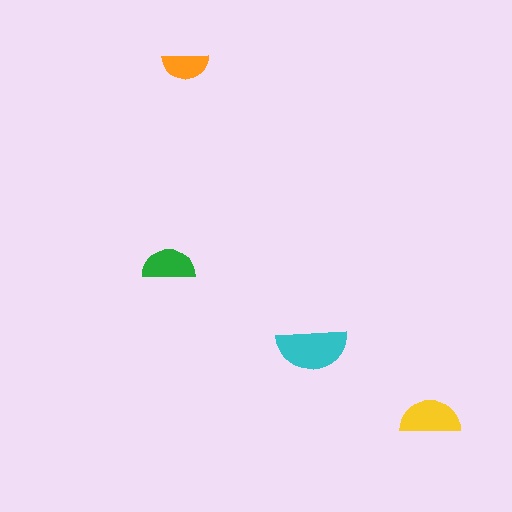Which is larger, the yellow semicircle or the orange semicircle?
The yellow one.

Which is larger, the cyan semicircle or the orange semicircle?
The cyan one.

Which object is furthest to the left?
The green semicircle is leftmost.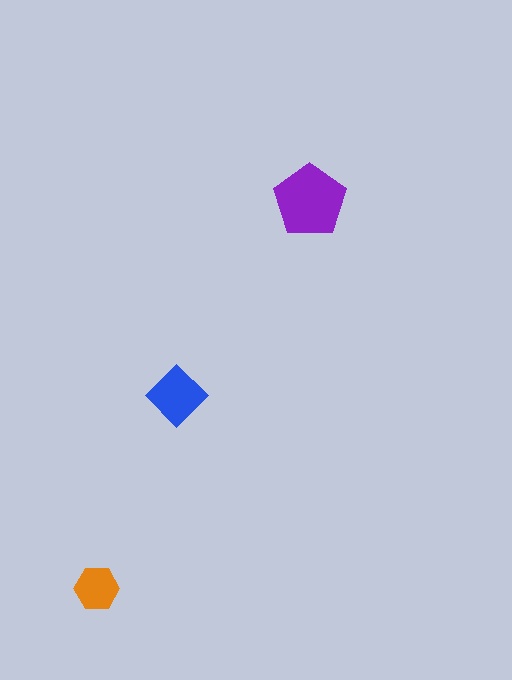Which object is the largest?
The purple pentagon.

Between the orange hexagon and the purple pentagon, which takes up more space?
The purple pentagon.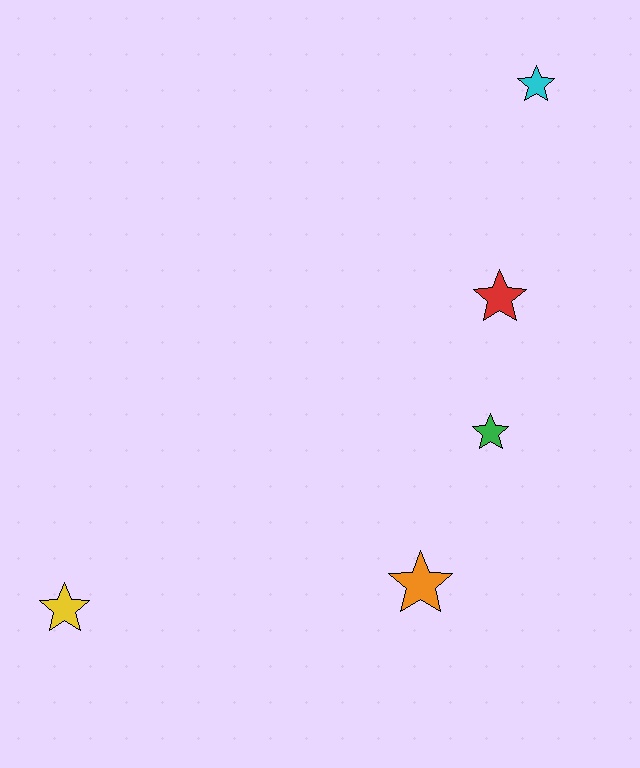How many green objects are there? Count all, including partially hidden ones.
There is 1 green object.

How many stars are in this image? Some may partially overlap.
There are 5 stars.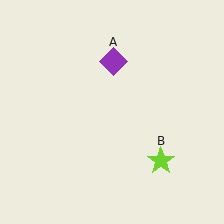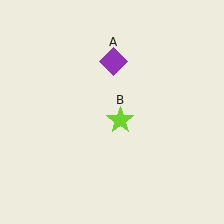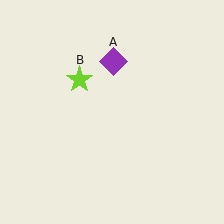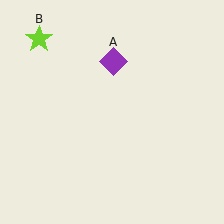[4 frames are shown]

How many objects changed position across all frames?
1 object changed position: lime star (object B).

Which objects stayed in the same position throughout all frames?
Purple diamond (object A) remained stationary.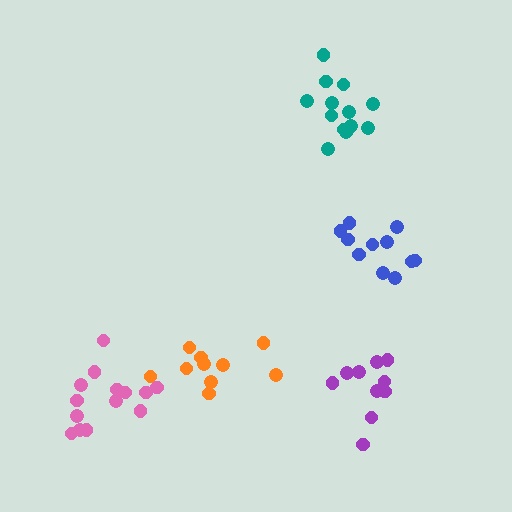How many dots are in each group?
Group 1: 11 dots, Group 2: 10 dots, Group 3: 10 dots, Group 4: 14 dots, Group 5: 14 dots (59 total).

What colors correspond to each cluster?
The clusters are colored: blue, purple, orange, teal, pink.